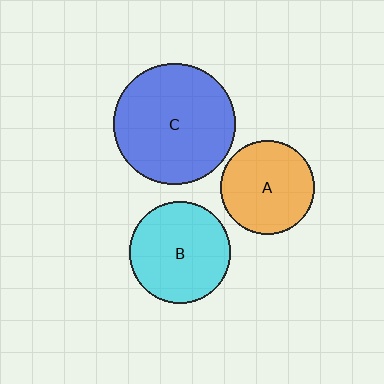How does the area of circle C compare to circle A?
Approximately 1.7 times.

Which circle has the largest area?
Circle C (blue).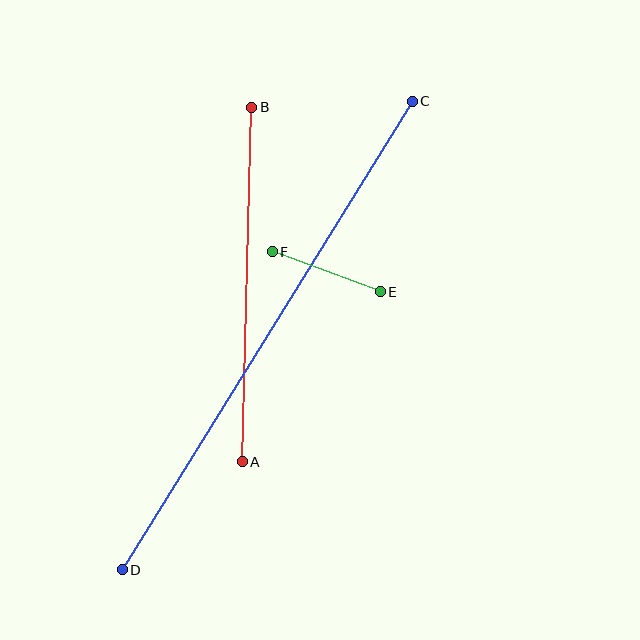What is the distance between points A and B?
The distance is approximately 355 pixels.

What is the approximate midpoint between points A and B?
The midpoint is at approximately (247, 284) pixels.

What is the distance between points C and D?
The distance is approximately 551 pixels.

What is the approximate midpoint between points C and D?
The midpoint is at approximately (267, 335) pixels.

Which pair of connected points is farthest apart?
Points C and D are farthest apart.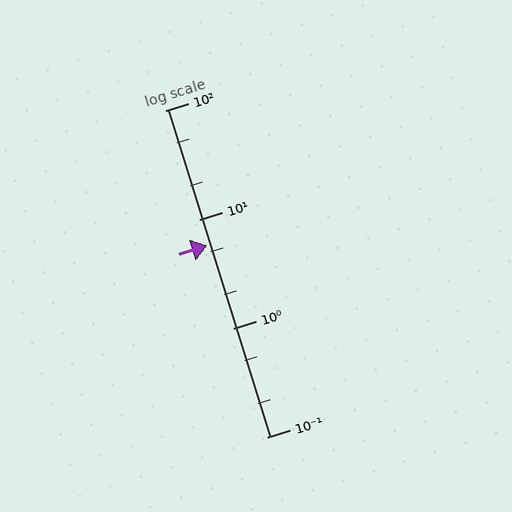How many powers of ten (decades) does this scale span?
The scale spans 3 decades, from 0.1 to 100.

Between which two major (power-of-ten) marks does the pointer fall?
The pointer is between 1 and 10.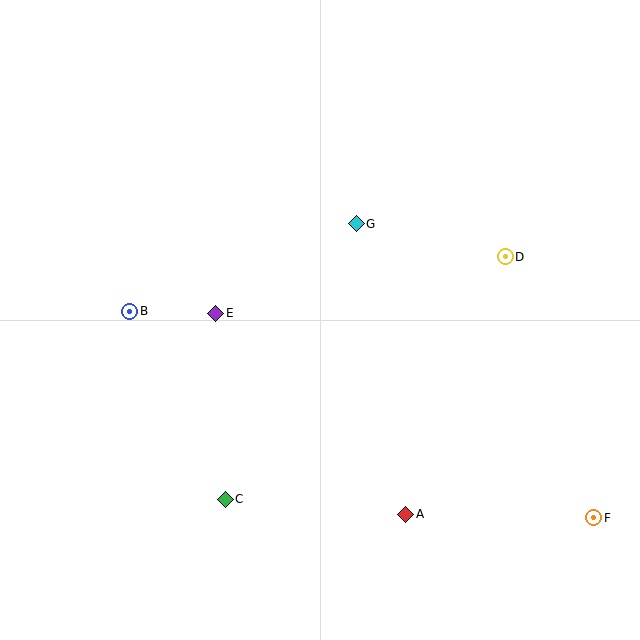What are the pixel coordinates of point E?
Point E is at (216, 313).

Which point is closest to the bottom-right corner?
Point F is closest to the bottom-right corner.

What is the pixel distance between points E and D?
The distance between E and D is 295 pixels.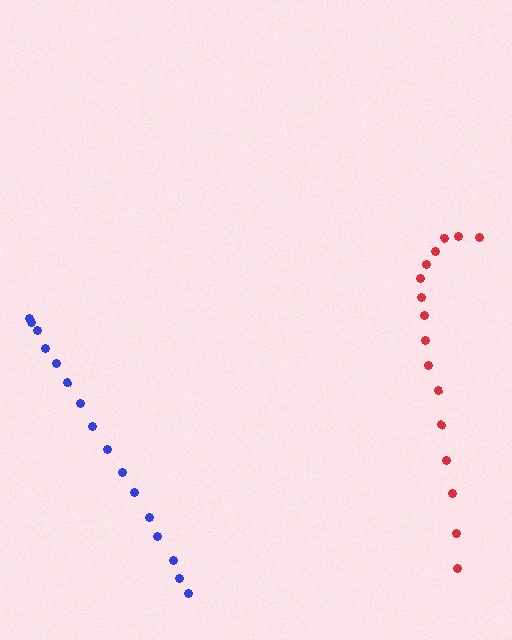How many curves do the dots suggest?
There are 2 distinct paths.